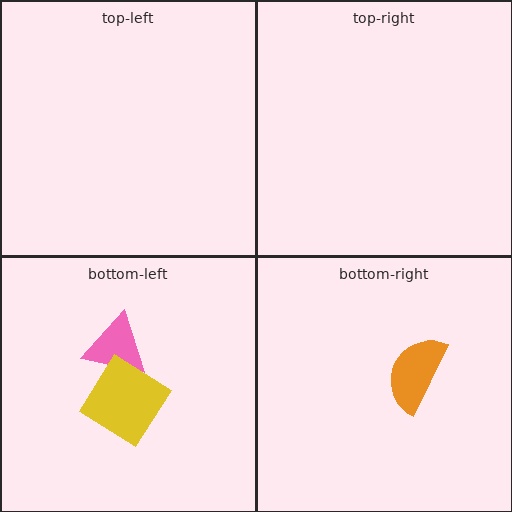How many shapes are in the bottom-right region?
1.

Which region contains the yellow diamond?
The bottom-left region.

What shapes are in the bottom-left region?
The pink triangle, the yellow diamond.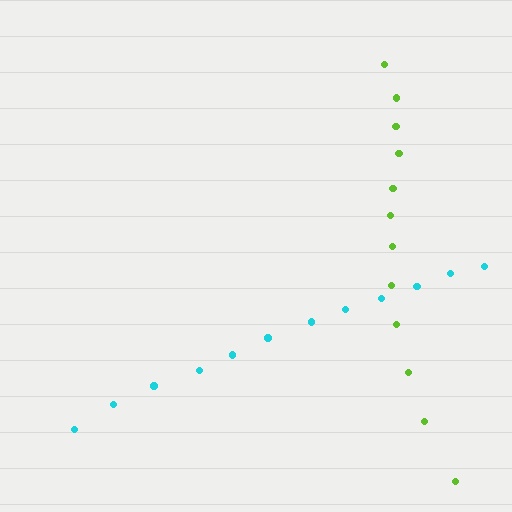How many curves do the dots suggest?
There are 2 distinct paths.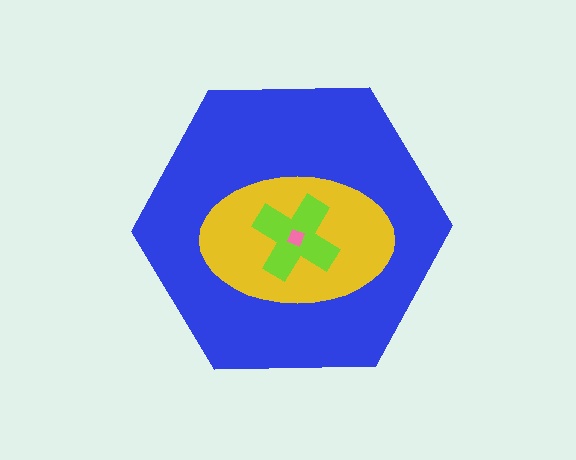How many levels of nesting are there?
4.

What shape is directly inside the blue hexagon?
The yellow ellipse.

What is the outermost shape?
The blue hexagon.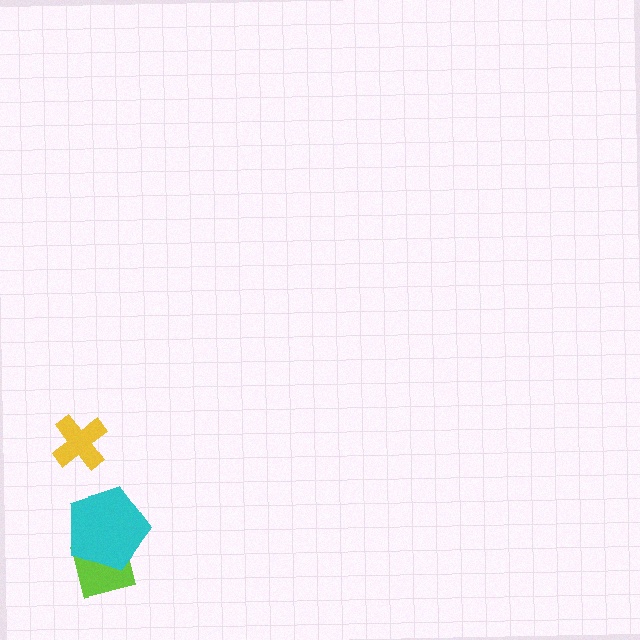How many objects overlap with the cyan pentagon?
1 object overlaps with the cyan pentagon.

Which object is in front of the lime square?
The cyan pentagon is in front of the lime square.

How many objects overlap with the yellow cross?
0 objects overlap with the yellow cross.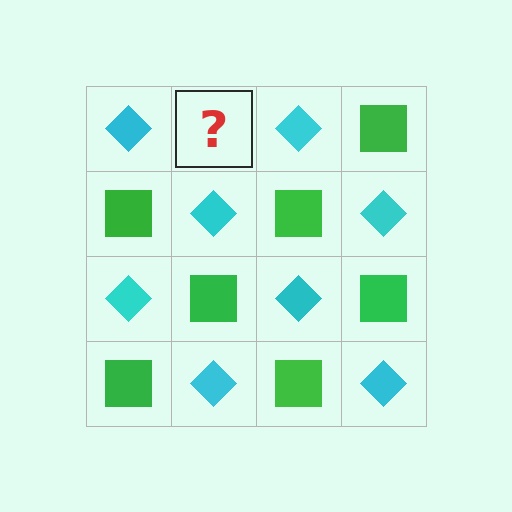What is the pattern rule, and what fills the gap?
The rule is that it alternates cyan diamond and green square in a checkerboard pattern. The gap should be filled with a green square.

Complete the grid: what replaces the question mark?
The question mark should be replaced with a green square.